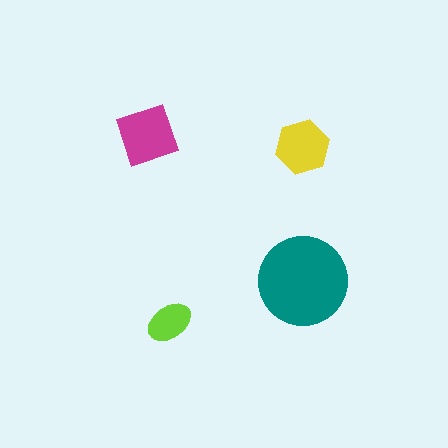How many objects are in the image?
There are 4 objects in the image.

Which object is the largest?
The teal circle.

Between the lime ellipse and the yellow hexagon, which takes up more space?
The yellow hexagon.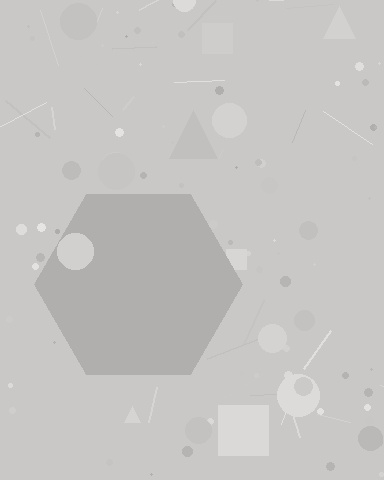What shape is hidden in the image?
A hexagon is hidden in the image.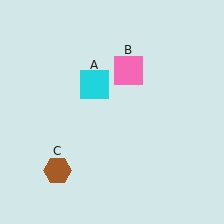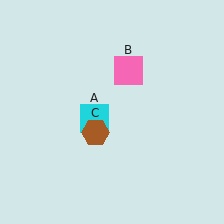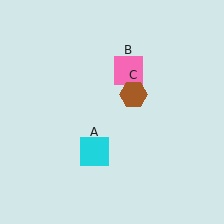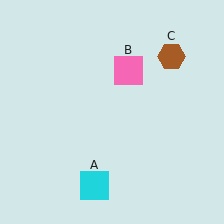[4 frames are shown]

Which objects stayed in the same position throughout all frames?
Pink square (object B) remained stationary.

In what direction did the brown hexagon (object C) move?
The brown hexagon (object C) moved up and to the right.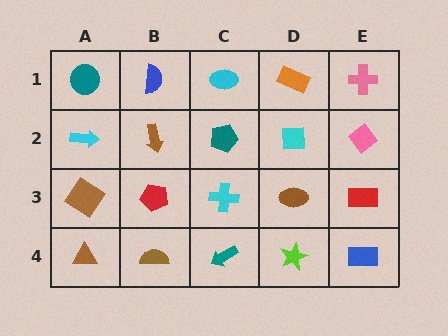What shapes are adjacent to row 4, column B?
A red pentagon (row 3, column B), a brown triangle (row 4, column A), a teal arrow (row 4, column C).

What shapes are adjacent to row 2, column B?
A blue semicircle (row 1, column B), a red pentagon (row 3, column B), a cyan arrow (row 2, column A), a teal pentagon (row 2, column C).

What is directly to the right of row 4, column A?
A brown semicircle.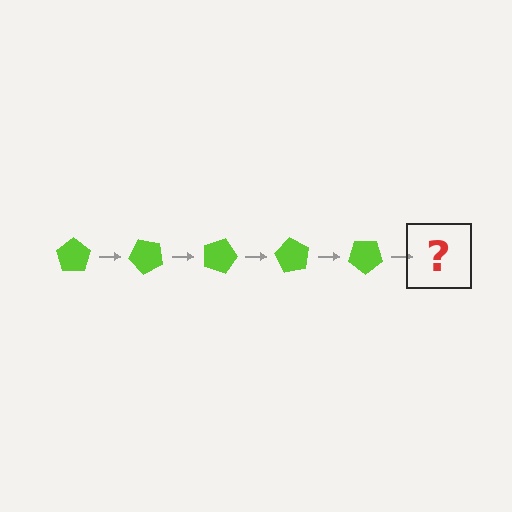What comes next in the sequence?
The next element should be a lime pentagon rotated 225 degrees.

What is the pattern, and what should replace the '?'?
The pattern is that the pentagon rotates 45 degrees each step. The '?' should be a lime pentagon rotated 225 degrees.